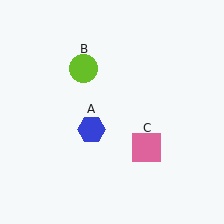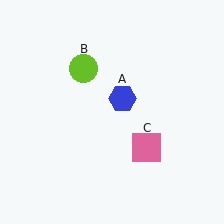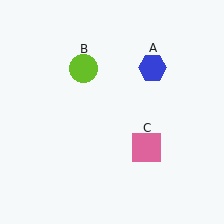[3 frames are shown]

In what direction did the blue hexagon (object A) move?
The blue hexagon (object A) moved up and to the right.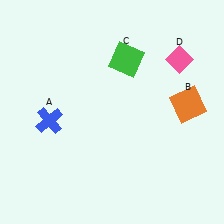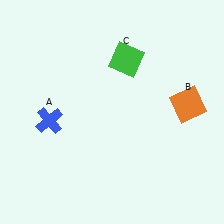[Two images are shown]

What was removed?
The pink diamond (D) was removed in Image 2.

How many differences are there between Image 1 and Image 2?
There is 1 difference between the two images.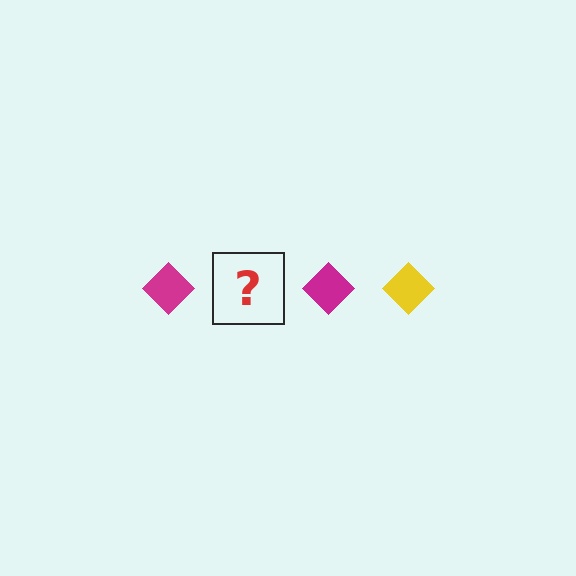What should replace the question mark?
The question mark should be replaced with a yellow diamond.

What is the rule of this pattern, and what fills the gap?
The rule is that the pattern cycles through magenta, yellow diamonds. The gap should be filled with a yellow diamond.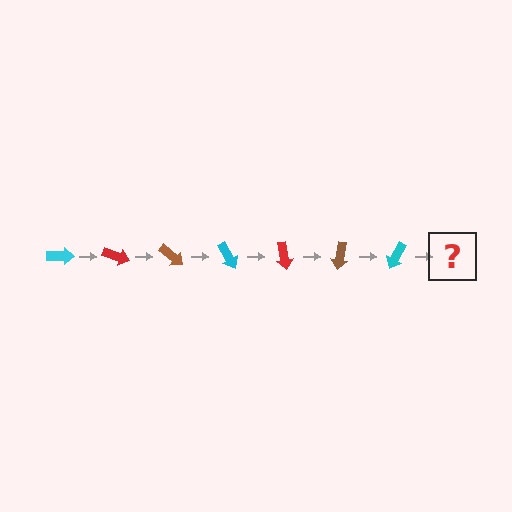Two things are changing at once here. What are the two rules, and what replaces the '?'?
The two rules are that it rotates 20 degrees each step and the color cycles through cyan, red, and brown. The '?' should be a red arrow, rotated 140 degrees from the start.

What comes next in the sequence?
The next element should be a red arrow, rotated 140 degrees from the start.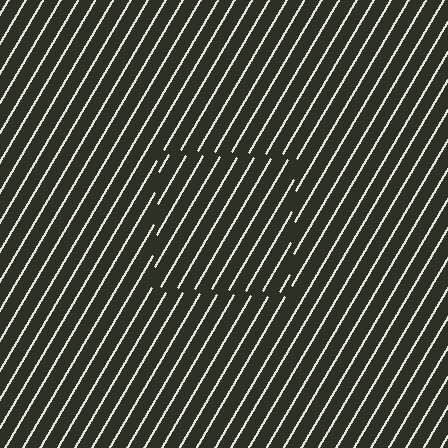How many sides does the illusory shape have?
4 sides — the line-ends trace a square.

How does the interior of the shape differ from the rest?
The interior of the shape contains the same grating, shifted by half a period — the contour is defined by the phase discontinuity where line-ends from the inner and outer gratings abut.